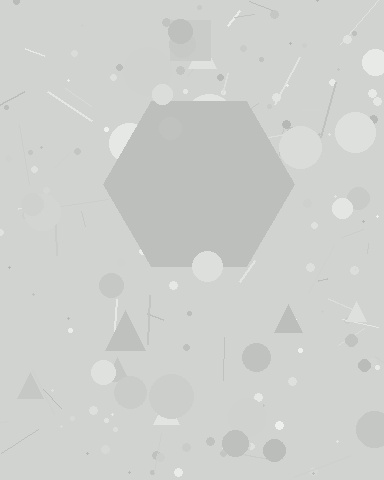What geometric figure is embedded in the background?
A hexagon is embedded in the background.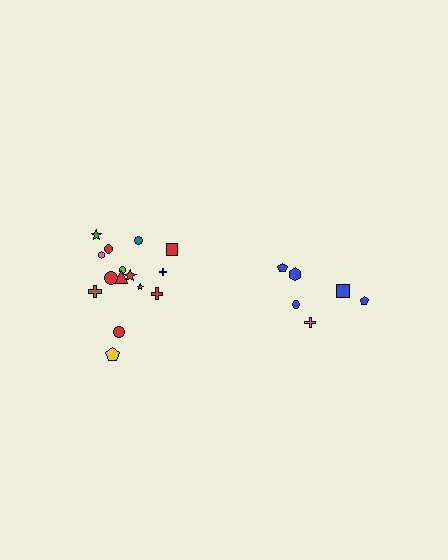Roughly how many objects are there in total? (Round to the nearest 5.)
Roughly 20 objects in total.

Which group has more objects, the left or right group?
The left group.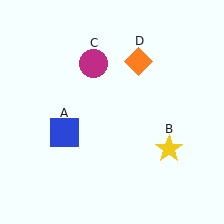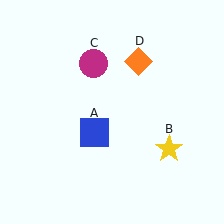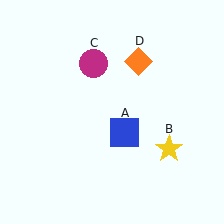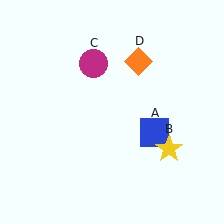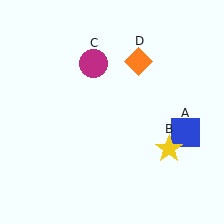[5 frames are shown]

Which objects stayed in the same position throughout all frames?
Yellow star (object B) and magenta circle (object C) and orange diamond (object D) remained stationary.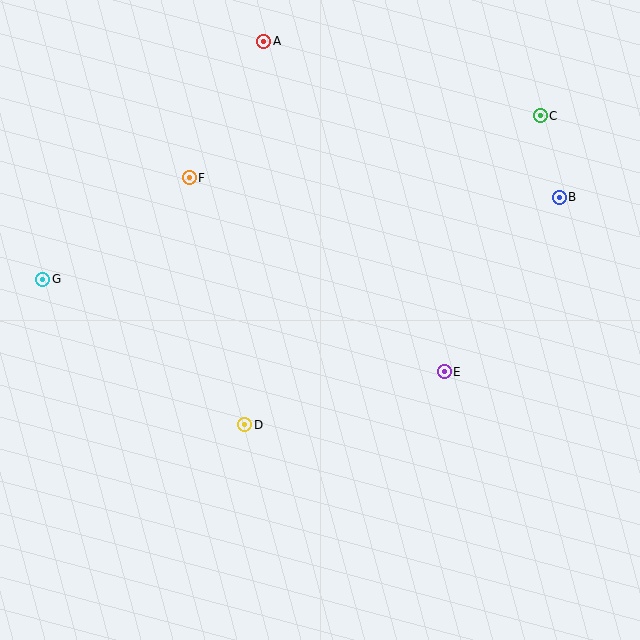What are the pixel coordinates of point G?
Point G is at (43, 279).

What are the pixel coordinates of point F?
Point F is at (189, 178).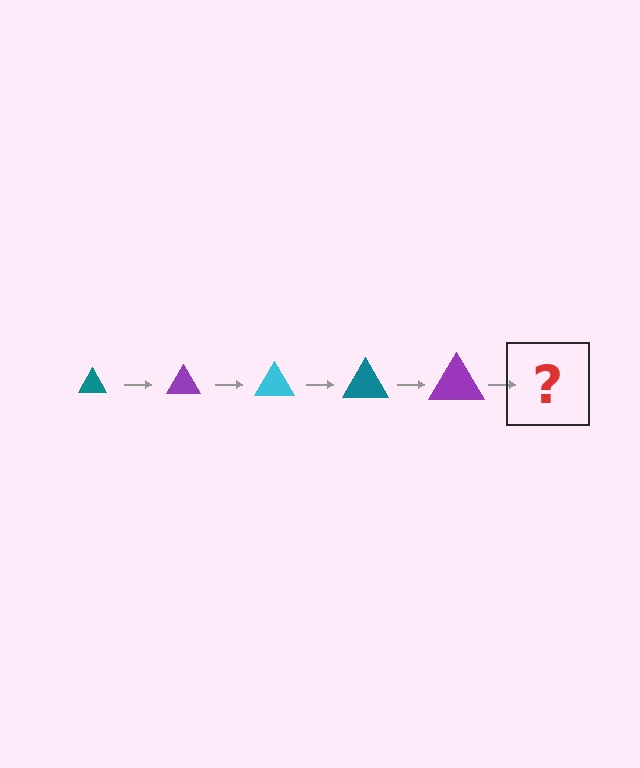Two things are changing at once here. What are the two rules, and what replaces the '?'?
The two rules are that the triangle grows larger each step and the color cycles through teal, purple, and cyan. The '?' should be a cyan triangle, larger than the previous one.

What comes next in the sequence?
The next element should be a cyan triangle, larger than the previous one.